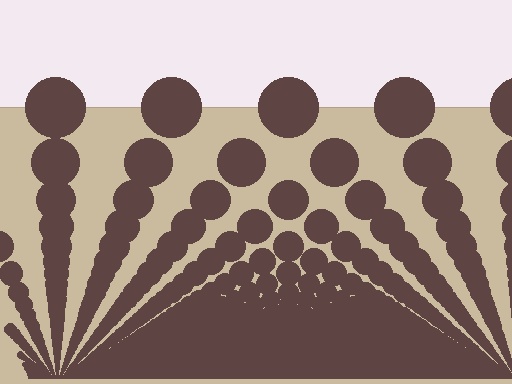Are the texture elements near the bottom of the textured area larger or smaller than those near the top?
Smaller. The gradient is inverted — elements near the bottom are smaller and denser.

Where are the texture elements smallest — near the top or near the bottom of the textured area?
Near the bottom.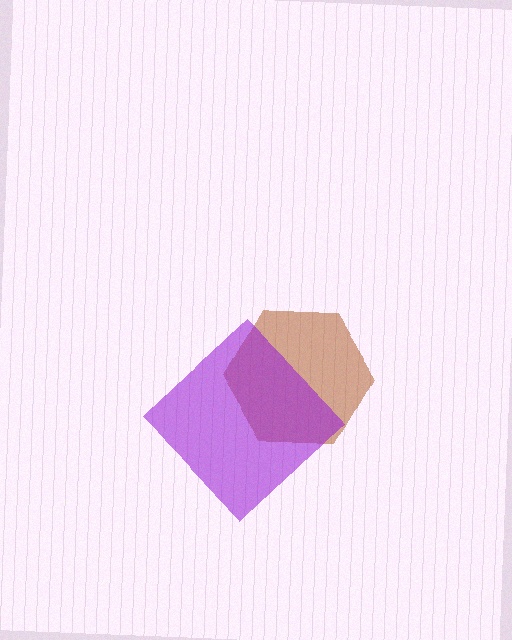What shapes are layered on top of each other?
The layered shapes are: a brown hexagon, a purple diamond.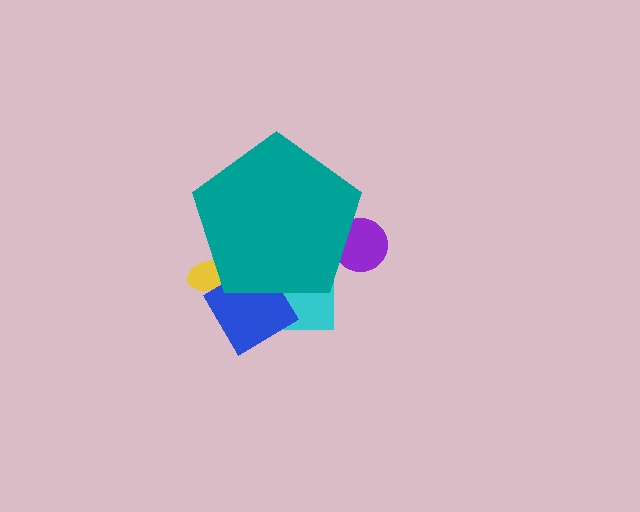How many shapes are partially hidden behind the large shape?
4 shapes are partially hidden.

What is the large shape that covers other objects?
A teal pentagon.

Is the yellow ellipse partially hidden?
Yes, the yellow ellipse is partially hidden behind the teal pentagon.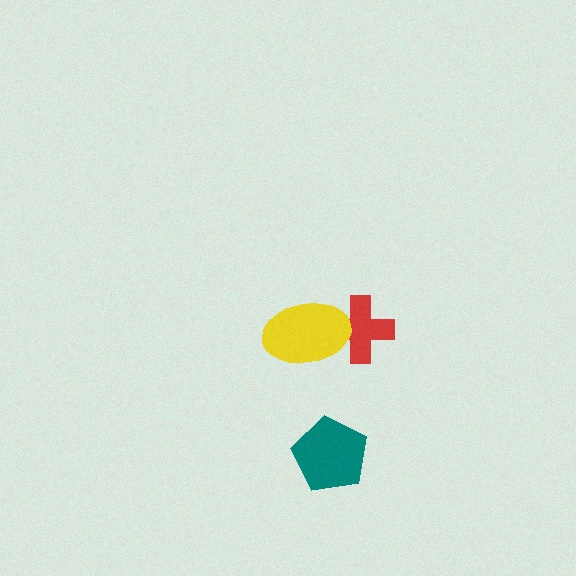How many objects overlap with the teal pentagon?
0 objects overlap with the teal pentagon.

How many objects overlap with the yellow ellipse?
1 object overlaps with the yellow ellipse.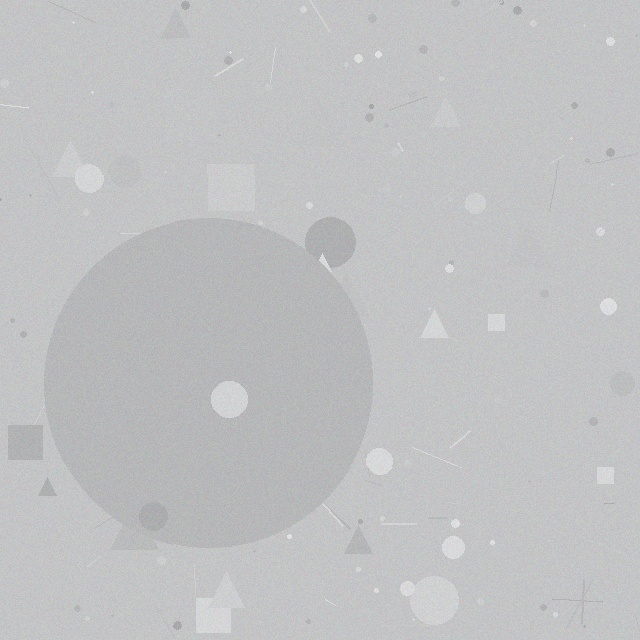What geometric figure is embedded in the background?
A circle is embedded in the background.